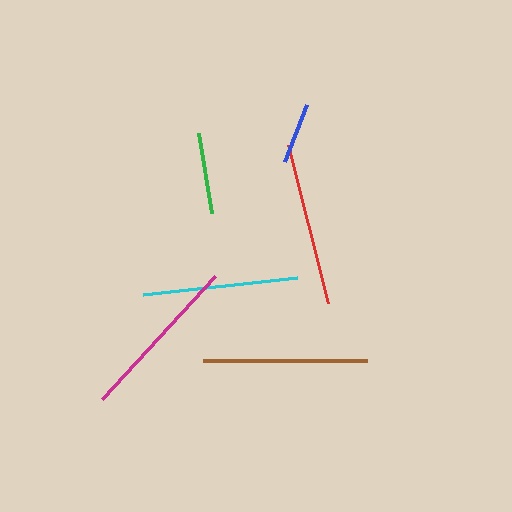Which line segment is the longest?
The magenta line is the longest at approximately 166 pixels.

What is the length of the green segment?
The green segment is approximately 82 pixels long.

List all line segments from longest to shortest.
From longest to shortest: magenta, brown, red, cyan, green, blue.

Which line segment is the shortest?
The blue line is the shortest at approximately 61 pixels.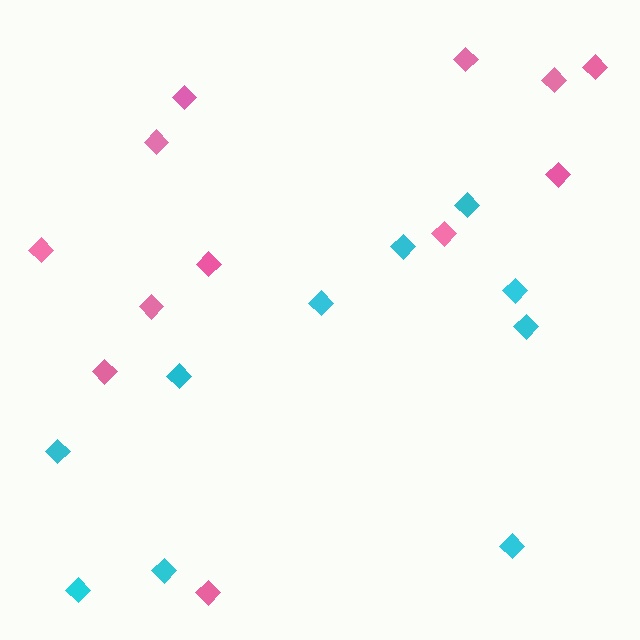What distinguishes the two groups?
There are 2 groups: one group of pink diamonds (12) and one group of cyan diamonds (10).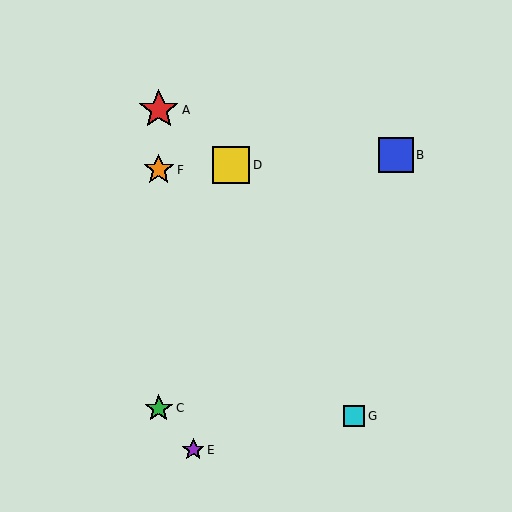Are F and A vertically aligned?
Yes, both are at x≈159.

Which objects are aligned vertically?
Objects A, C, F are aligned vertically.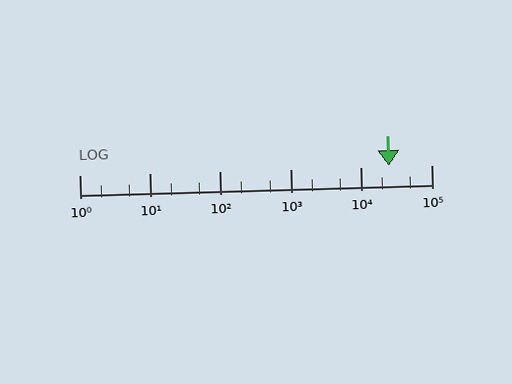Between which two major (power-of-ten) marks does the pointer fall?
The pointer is between 10000 and 100000.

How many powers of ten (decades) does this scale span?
The scale spans 5 decades, from 1 to 100000.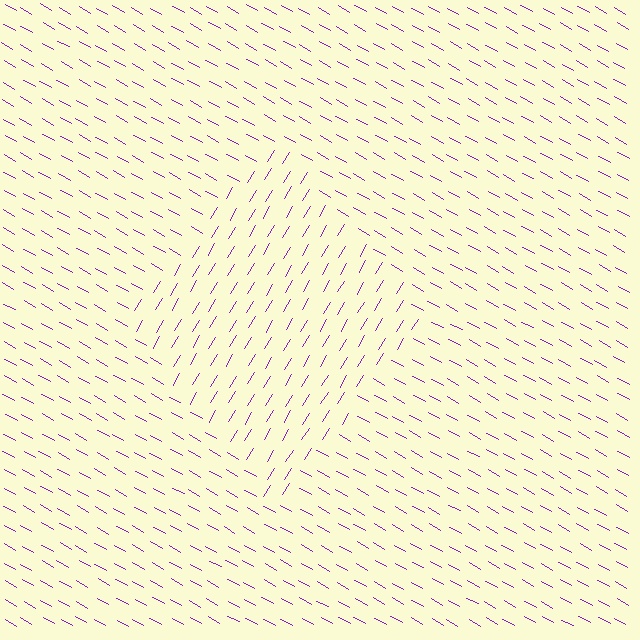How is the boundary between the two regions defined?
The boundary is defined purely by a change in line orientation (approximately 88 degrees difference). All lines are the same color and thickness.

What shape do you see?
I see a diamond.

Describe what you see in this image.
The image is filled with small purple line segments. A diamond region in the image has lines oriented differently from the surrounding lines, creating a visible texture boundary.